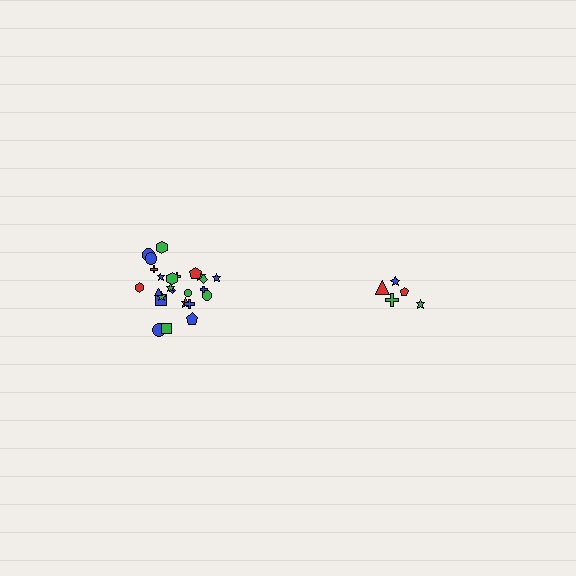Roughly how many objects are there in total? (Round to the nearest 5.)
Roughly 30 objects in total.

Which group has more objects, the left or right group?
The left group.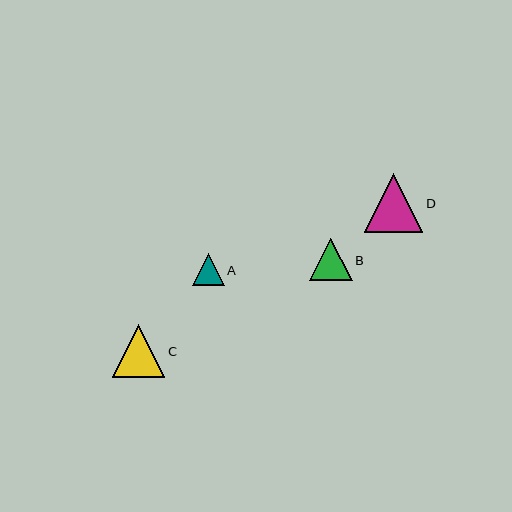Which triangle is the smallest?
Triangle A is the smallest with a size of approximately 32 pixels.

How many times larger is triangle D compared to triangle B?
Triangle D is approximately 1.4 times the size of triangle B.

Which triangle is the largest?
Triangle D is the largest with a size of approximately 59 pixels.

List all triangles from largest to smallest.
From largest to smallest: D, C, B, A.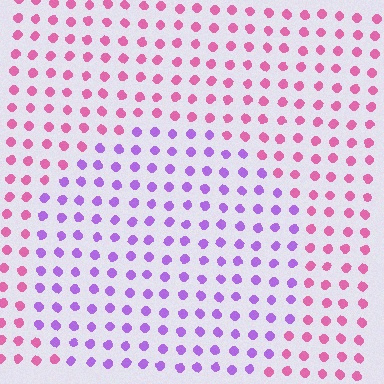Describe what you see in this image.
The image is filled with small pink elements in a uniform arrangement. A circle-shaped region is visible where the elements are tinted to a slightly different hue, forming a subtle color boundary.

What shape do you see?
I see a circle.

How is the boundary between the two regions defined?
The boundary is defined purely by a slight shift in hue (about 50 degrees). Spacing, size, and orientation are identical on both sides.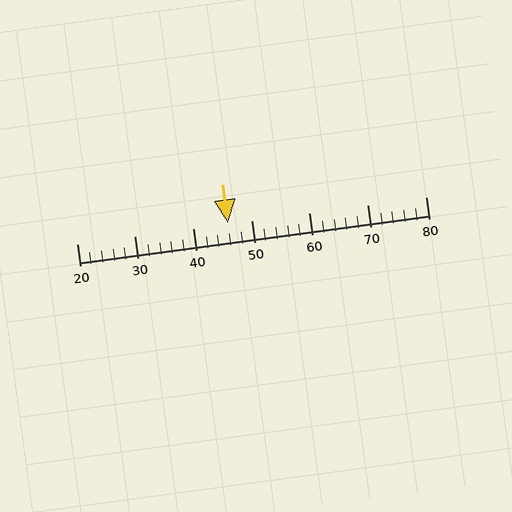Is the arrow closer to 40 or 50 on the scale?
The arrow is closer to 50.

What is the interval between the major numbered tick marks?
The major tick marks are spaced 10 units apart.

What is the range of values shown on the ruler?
The ruler shows values from 20 to 80.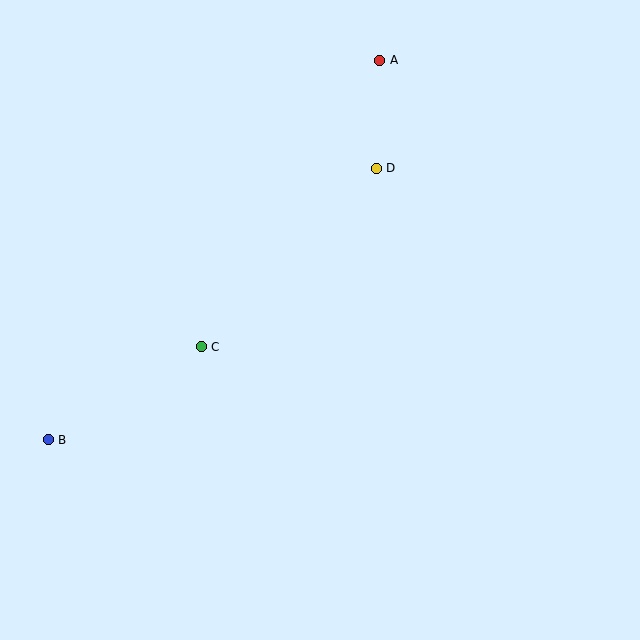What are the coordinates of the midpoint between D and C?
The midpoint between D and C is at (289, 257).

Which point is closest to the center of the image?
Point C at (201, 347) is closest to the center.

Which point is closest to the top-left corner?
Point A is closest to the top-left corner.